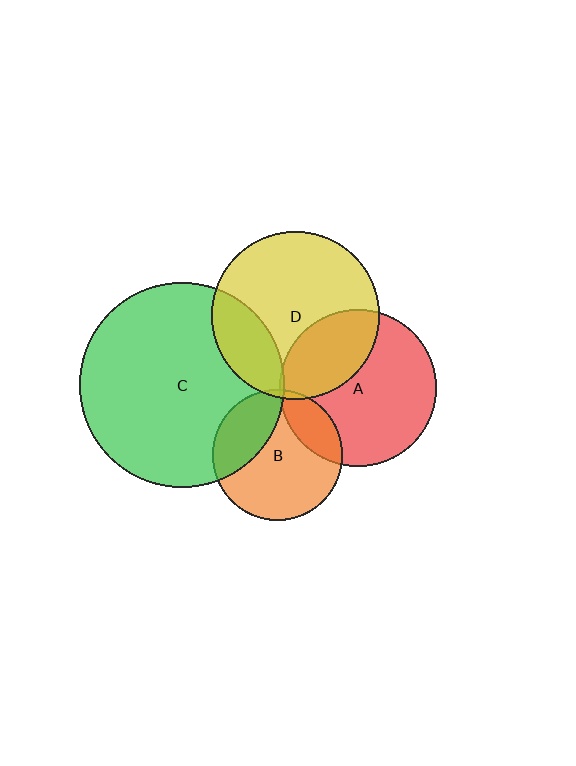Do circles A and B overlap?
Yes.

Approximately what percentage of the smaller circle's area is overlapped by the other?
Approximately 20%.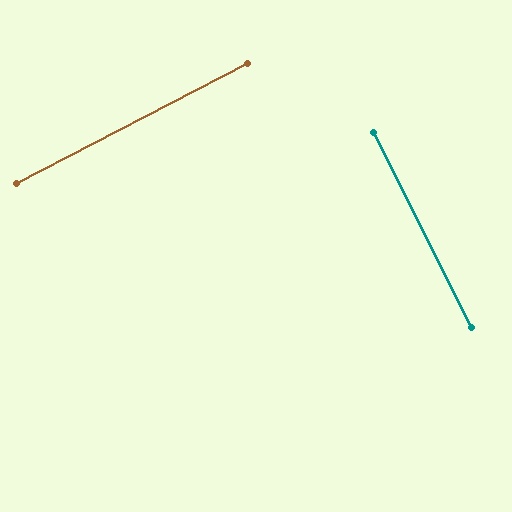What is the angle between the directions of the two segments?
Approximately 89 degrees.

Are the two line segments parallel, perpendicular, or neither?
Perpendicular — they meet at approximately 89°.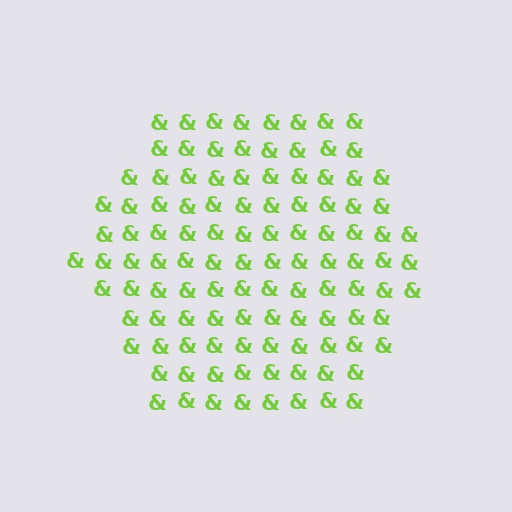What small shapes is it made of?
It is made of small ampersands.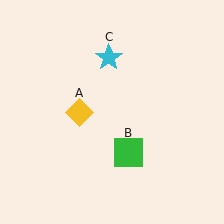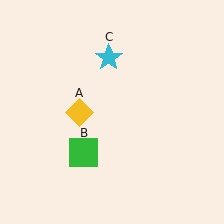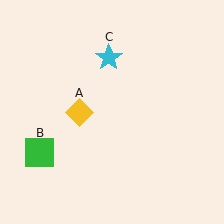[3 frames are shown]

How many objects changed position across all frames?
1 object changed position: green square (object B).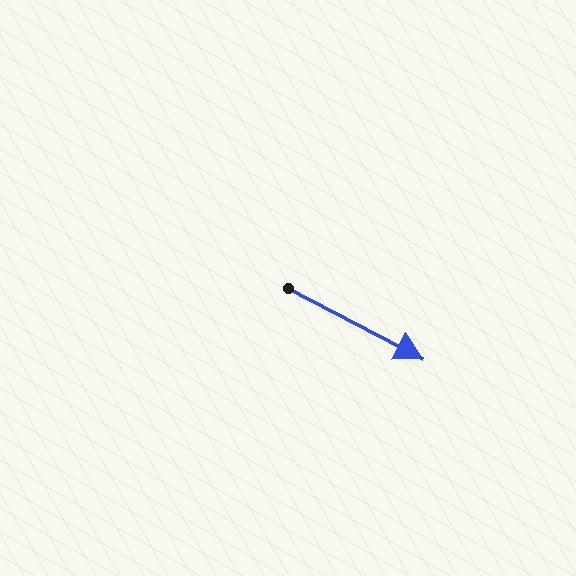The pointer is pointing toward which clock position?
Roughly 4 o'clock.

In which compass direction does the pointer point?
Southeast.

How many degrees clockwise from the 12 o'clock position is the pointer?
Approximately 118 degrees.